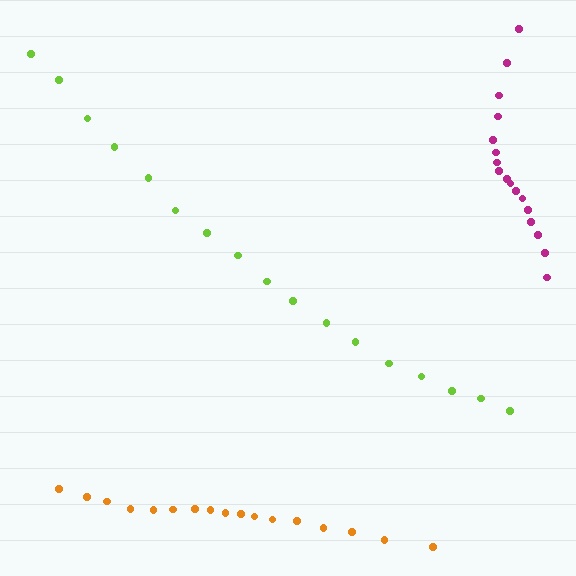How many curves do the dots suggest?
There are 3 distinct paths.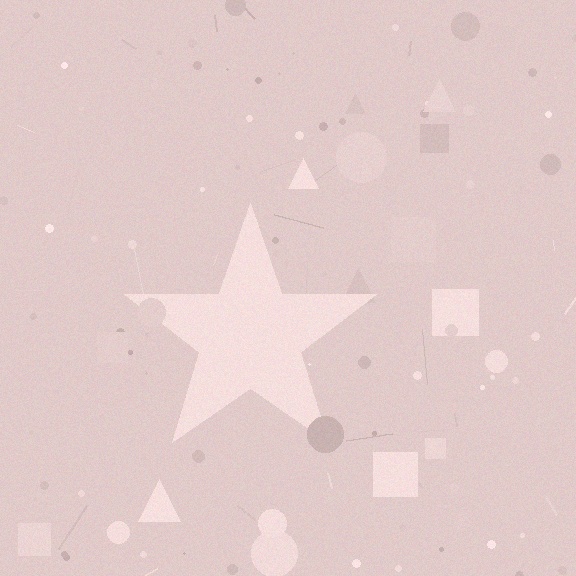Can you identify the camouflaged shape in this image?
The camouflaged shape is a star.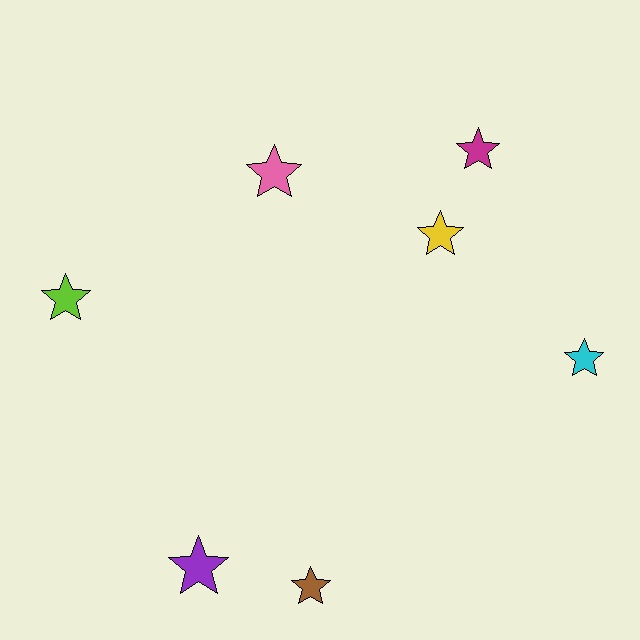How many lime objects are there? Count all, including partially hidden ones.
There is 1 lime object.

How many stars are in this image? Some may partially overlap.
There are 7 stars.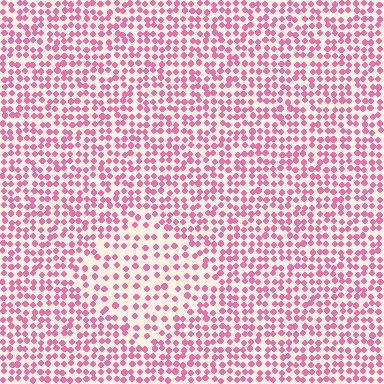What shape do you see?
I see a diamond.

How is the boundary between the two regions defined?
The boundary is defined by a change in element density (approximately 1.8x ratio). All elements are the same color, size, and shape.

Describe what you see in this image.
The image contains small pink elements arranged at two different densities. A diamond-shaped region is visible where the elements are less densely packed than the surrounding area.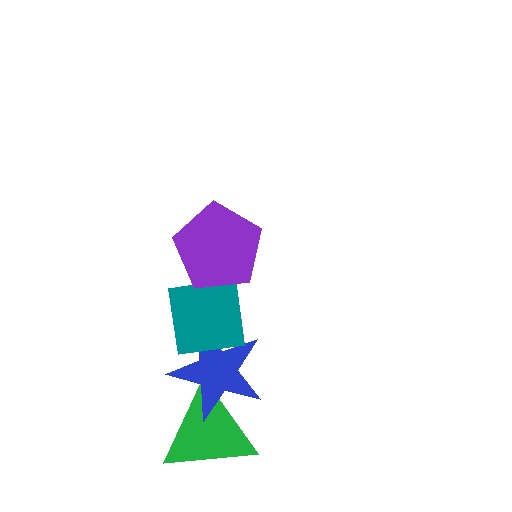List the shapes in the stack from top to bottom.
From top to bottom: the purple pentagon, the teal square, the blue star, the green triangle.